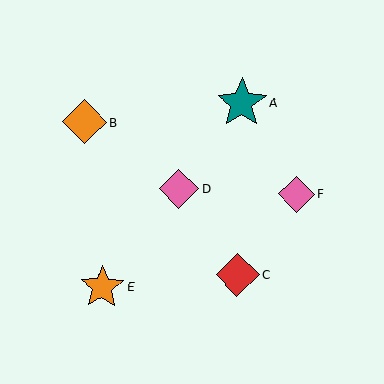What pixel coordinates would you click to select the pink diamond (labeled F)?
Click at (296, 194) to select the pink diamond F.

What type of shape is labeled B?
Shape B is an orange diamond.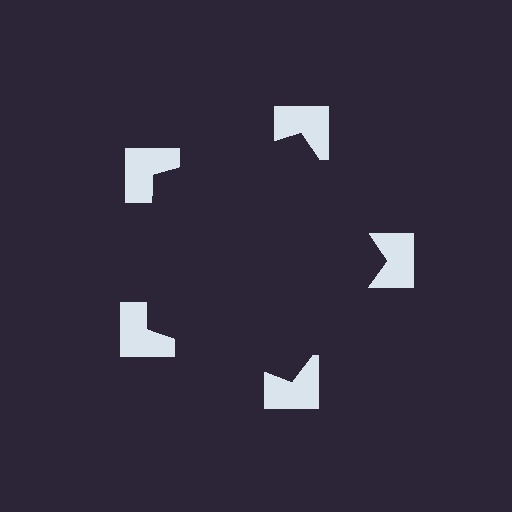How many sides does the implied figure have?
5 sides.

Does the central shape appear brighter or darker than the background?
It typically appears slightly darker than the background, even though no actual brightness change is drawn.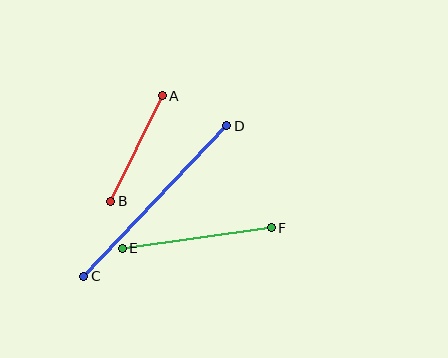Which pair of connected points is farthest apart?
Points C and D are farthest apart.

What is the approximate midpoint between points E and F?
The midpoint is at approximately (197, 238) pixels.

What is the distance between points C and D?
The distance is approximately 208 pixels.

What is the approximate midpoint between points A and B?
The midpoint is at approximately (136, 149) pixels.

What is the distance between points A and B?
The distance is approximately 117 pixels.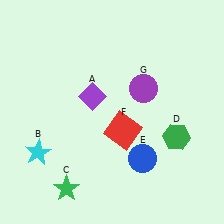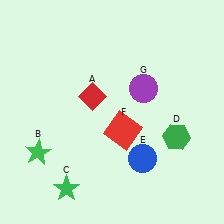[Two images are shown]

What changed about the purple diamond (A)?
In Image 1, A is purple. In Image 2, it changed to red.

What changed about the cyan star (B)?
In Image 1, B is cyan. In Image 2, it changed to green.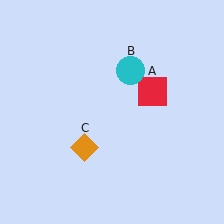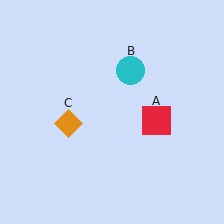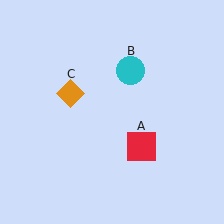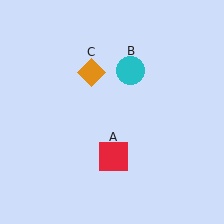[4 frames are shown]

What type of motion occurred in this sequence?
The red square (object A), orange diamond (object C) rotated clockwise around the center of the scene.